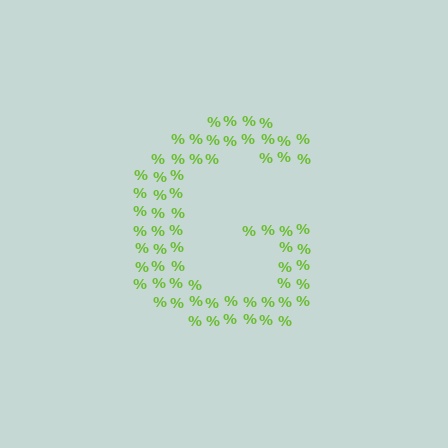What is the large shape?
The large shape is the letter G.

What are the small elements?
The small elements are percent signs.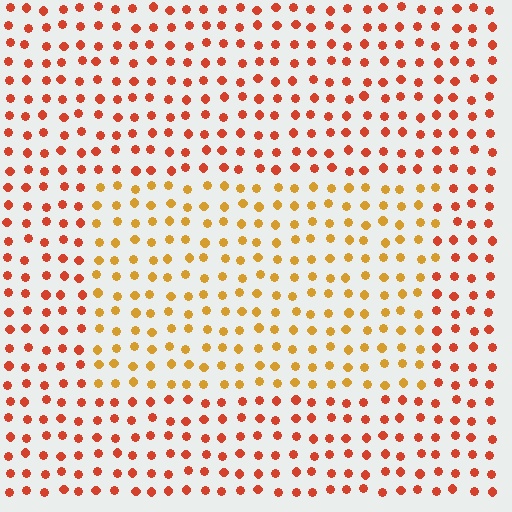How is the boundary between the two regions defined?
The boundary is defined purely by a slight shift in hue (about 33 degrees). Spacing, size, and orientation are identical on both sides.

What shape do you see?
I see a rectangle.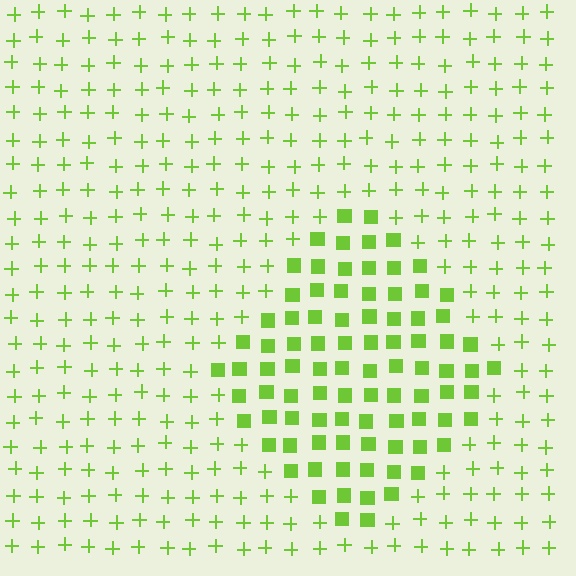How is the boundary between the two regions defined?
The boundary is defined by a change in element shape: squares inside vs. plus signs outside. All elements share the same color and spacing.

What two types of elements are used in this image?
The image uses squares inside the diamond region and plus signs outside it.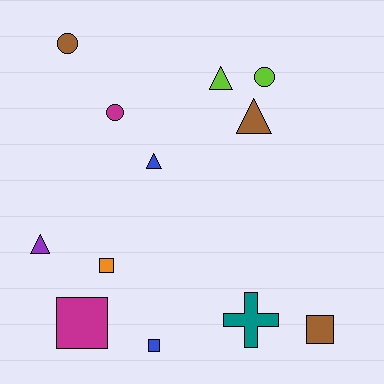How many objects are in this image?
There are 12 objects.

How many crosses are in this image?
There is 1 cross.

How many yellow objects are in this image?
There are no yellow objects.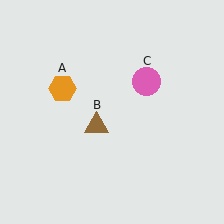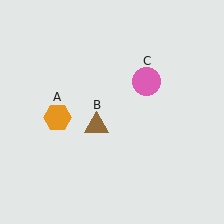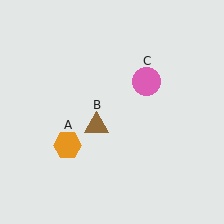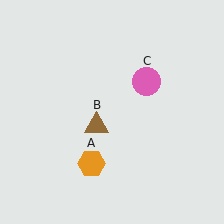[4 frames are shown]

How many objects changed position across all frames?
1 object changed position: orange hexagon (object A).